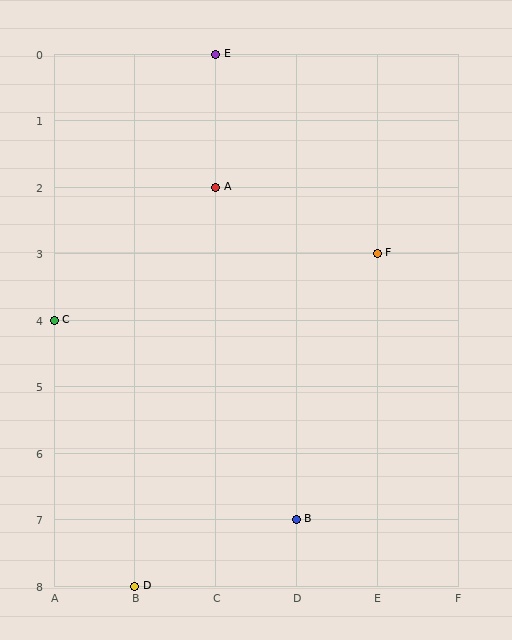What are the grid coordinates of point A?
Point A is at grid coordinates (C, 2).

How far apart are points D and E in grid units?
Points D and E are 1 column and 8 rows apart (about 8.1 grid units diagonally).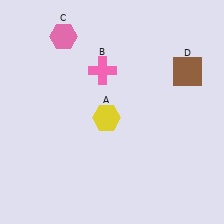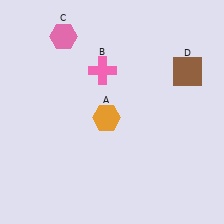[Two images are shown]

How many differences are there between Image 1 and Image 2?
There is 1 difference between the two images.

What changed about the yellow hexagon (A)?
In Image 1, A is yellow. In Image 2, it changed to orange.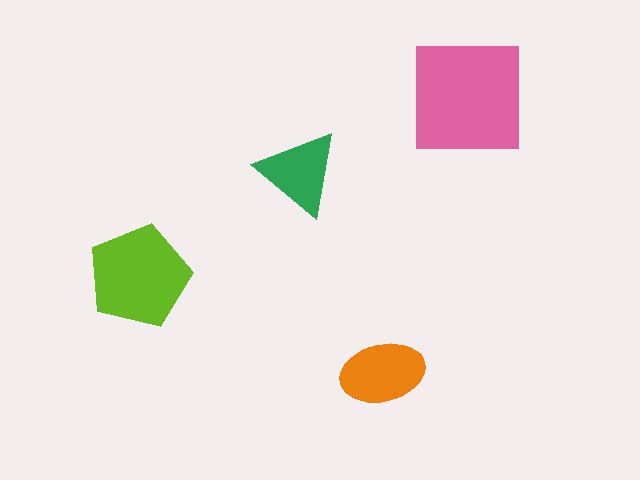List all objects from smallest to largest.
The green triangle, the orange ellipse, the lime pentagon, the pink square.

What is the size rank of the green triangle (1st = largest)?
4th.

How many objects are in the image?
There are 4 objects in the image.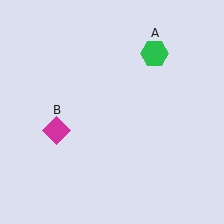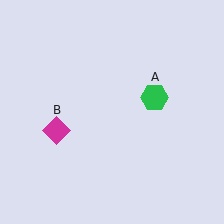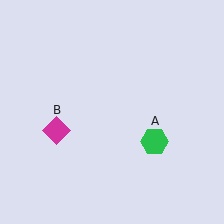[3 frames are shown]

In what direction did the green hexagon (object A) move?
The green hexagon (object A) moved down.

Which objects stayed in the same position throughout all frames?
Magenta diamond (object B) remained stationary.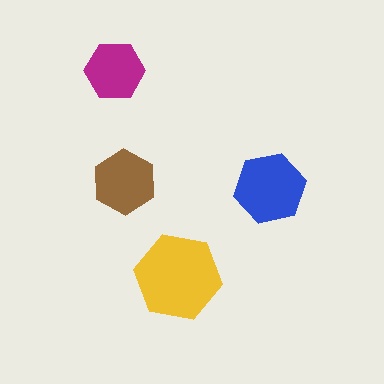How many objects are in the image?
There are 4 objects in the image.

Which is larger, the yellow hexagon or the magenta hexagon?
The yellow one.